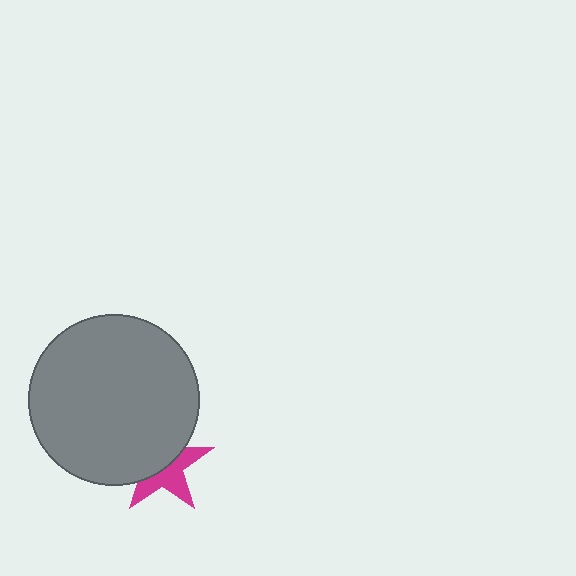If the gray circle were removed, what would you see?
You would see the complete magenta star.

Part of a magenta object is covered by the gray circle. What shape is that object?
It is a star.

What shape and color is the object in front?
The object in front is a gray circle.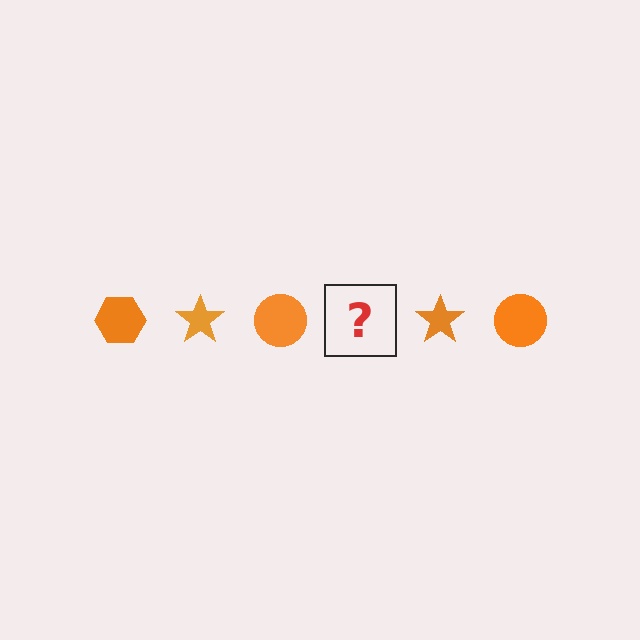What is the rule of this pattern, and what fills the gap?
The rule is that the pattern cycles through hexagon, star, circle shapes in orange. The gap should be filled with an orange hexagon.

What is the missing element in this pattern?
The missing element is an orange hexagon.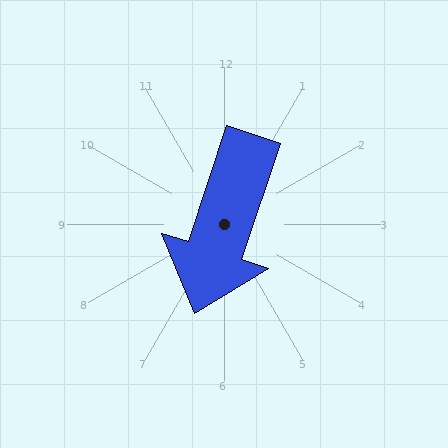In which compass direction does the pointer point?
South.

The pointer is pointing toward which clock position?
Roughly 7 o'clock.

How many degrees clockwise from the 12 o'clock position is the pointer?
Approximately 198 degrees.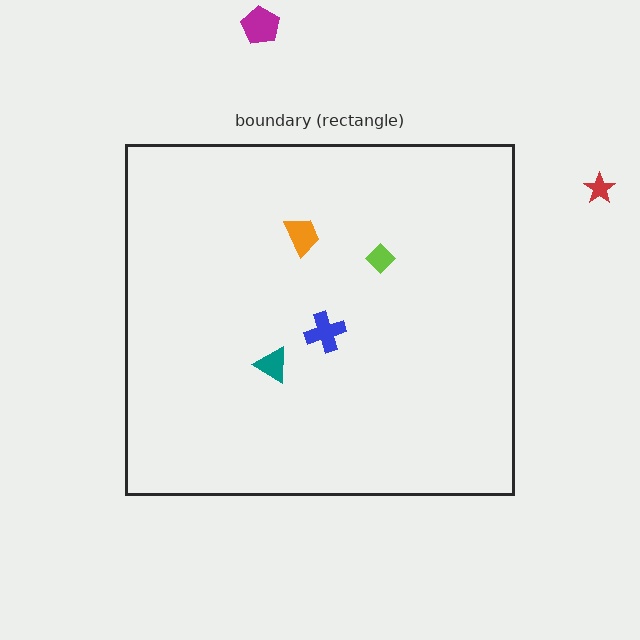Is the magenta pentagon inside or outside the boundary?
Outside.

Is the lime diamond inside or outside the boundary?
Inside.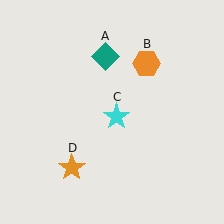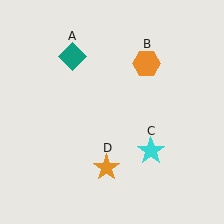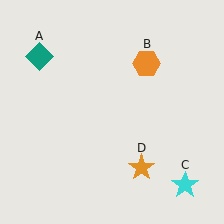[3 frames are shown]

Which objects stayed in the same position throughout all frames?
Orange hexagon (object B) remained stationary.